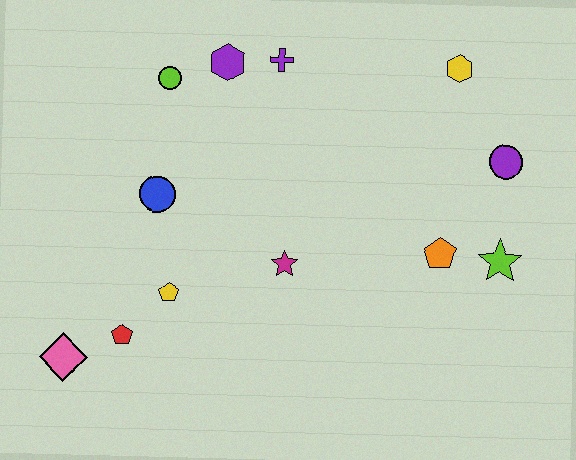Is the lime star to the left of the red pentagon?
No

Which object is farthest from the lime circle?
The lime star is farthest from the lime circle.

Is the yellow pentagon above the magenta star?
No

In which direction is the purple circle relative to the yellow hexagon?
The purple circle is below the yellow hexagon.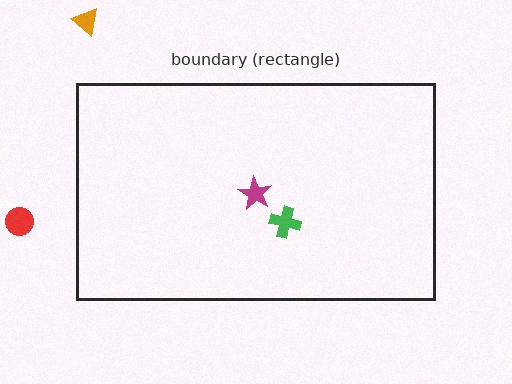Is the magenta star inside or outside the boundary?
Inside.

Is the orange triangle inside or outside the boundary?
Outside.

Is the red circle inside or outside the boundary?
Outside.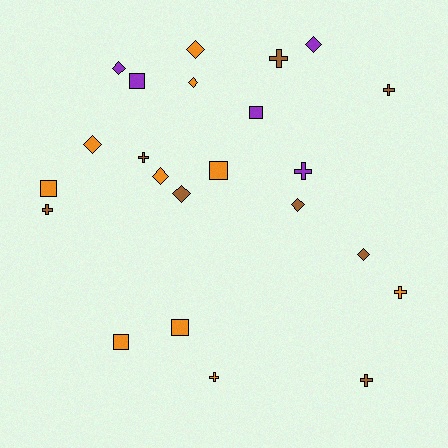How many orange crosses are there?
There are 2 orange crosses.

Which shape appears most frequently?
Diamond, with 9 objects.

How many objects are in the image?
There are 23 objects.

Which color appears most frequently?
Orange, with 10 objects.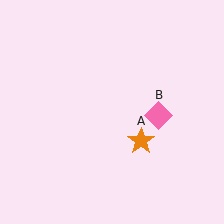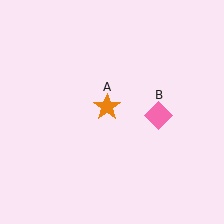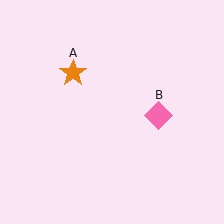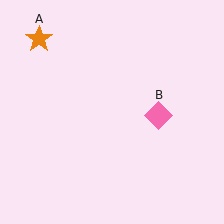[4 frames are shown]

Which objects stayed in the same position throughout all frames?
Pink diamond (object B) remained stationary.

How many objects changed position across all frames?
1 object changed position: orange star (object A).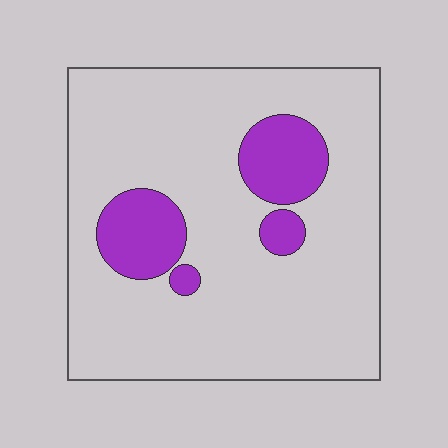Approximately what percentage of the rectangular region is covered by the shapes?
Approximately 15%.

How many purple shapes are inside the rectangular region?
4.